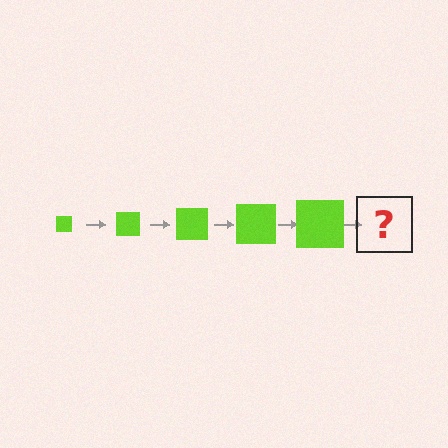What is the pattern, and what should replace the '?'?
The pattern is that the square gets progressively larger each step. The '?' should be a lime square, larger than the previous one.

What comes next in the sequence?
The next element should be a lime square, larger than the previous one.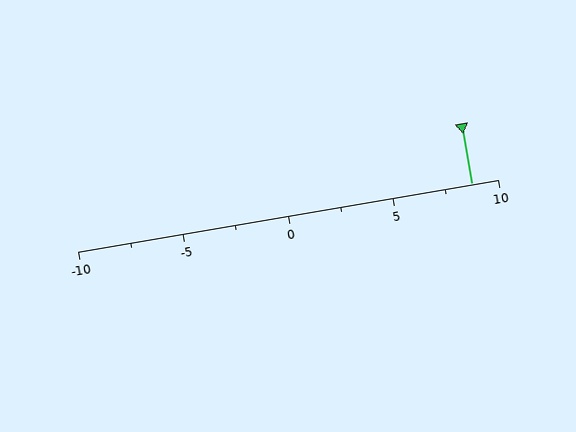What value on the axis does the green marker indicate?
The marker indicates approximately 8.8.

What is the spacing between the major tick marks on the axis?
The major ticks are spaced 5 apart.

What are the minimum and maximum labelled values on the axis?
The axis runs from -10 to 10.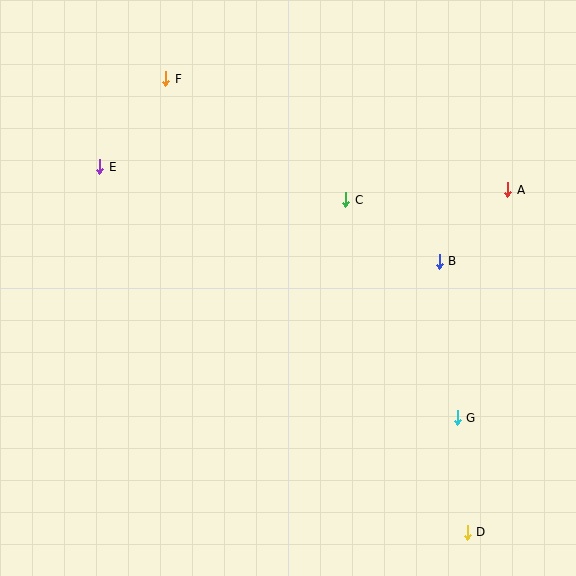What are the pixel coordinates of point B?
Point B is at (439, 261).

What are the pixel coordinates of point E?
Point E is at (100, 167).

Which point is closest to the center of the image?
Point C at (346, 200) is closest to the center.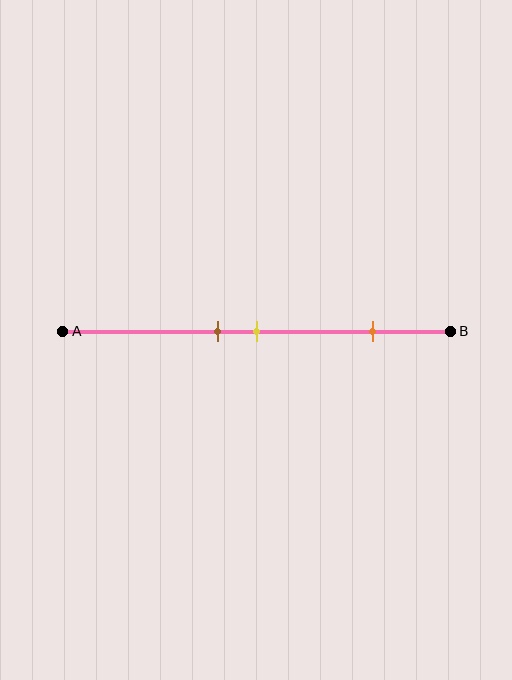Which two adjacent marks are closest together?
The brown and yellow marks are the closest adjacent pair.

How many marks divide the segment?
There are 3 marks dividing the segment.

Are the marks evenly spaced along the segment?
No, the marks are not evenly spaced.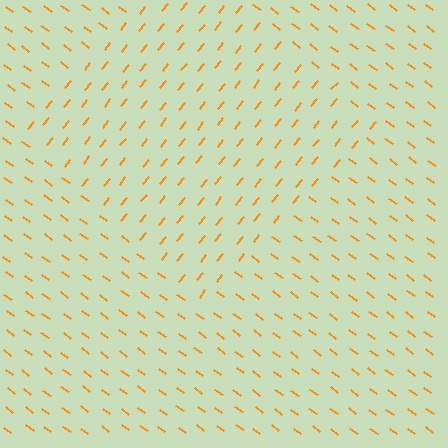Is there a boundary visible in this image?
Yes, there is a texture boundary formed by a change in line orientation.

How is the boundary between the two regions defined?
The boundary is defined purely by a change in line orientation (approximately 88 degrees difference). All lines are the same color and thickness.